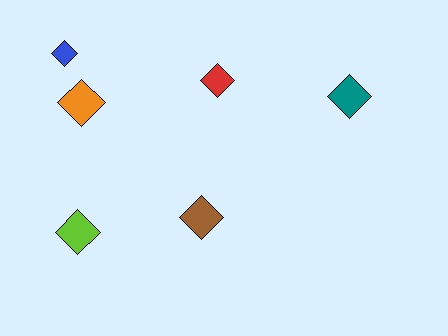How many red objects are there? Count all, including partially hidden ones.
There is 1 red object.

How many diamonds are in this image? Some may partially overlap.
There are 6 diamonds.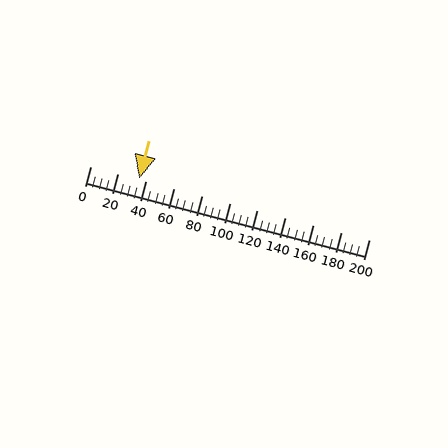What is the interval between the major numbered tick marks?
The major tick marks are spaced 20 units apart.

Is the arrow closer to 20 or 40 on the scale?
The arrow is closer to 40.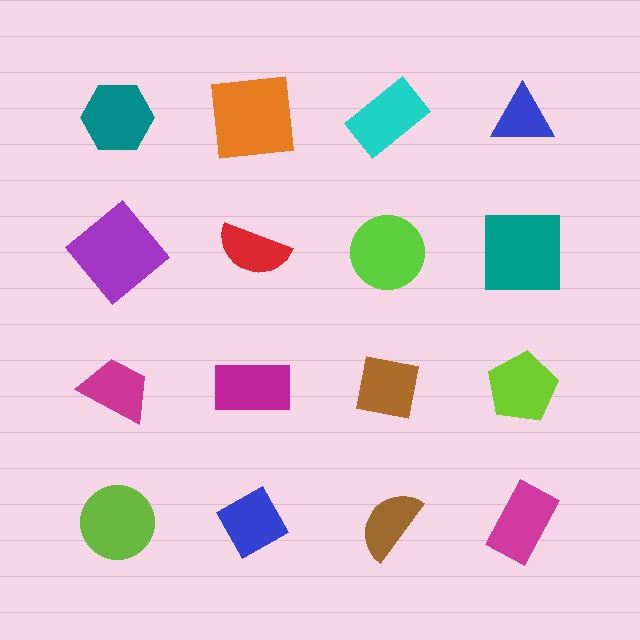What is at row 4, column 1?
A lime circle.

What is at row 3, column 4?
A lime pentagon.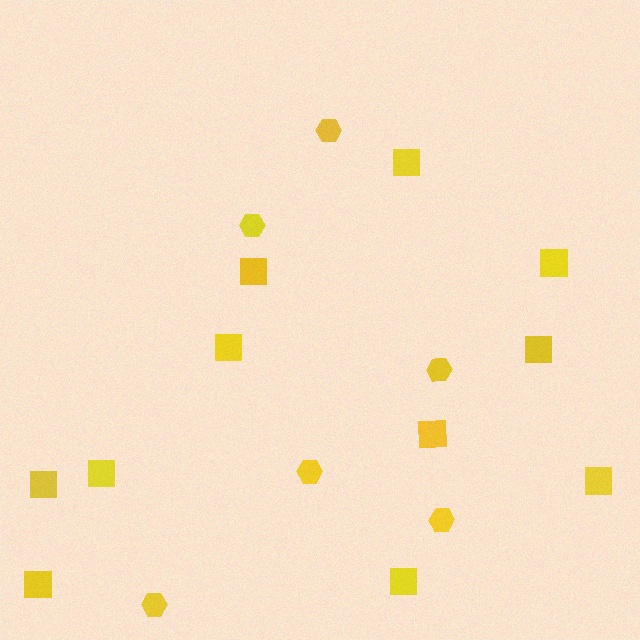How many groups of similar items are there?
There are 2 groups: one group of squares (11) and one group of hexagons (6).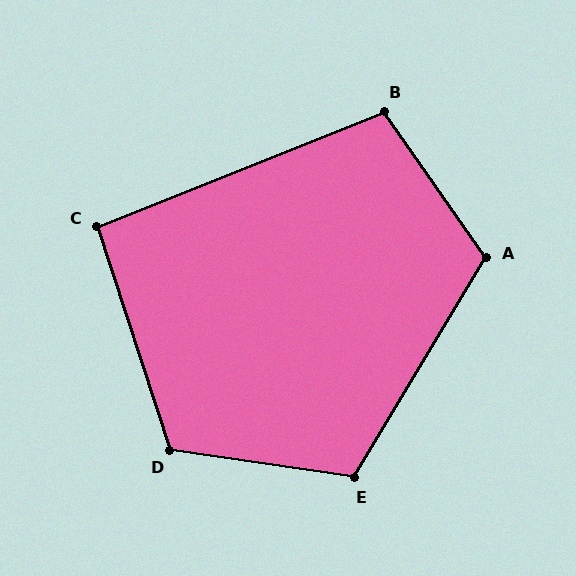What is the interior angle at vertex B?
Approximately 103 degrees (obtuse).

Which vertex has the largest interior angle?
D, at approximately 116 degrees.